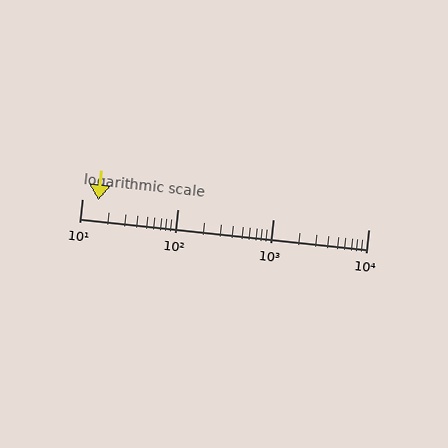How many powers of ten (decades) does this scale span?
The scale spans 3 decades, from 10 to 10000.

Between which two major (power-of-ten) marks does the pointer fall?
The pointer is between 10 and 100.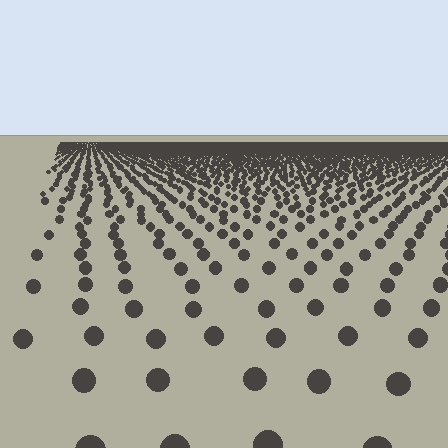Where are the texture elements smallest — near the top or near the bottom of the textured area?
Near the top.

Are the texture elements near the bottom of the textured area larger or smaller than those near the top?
Larger. Near the bottom, elements are closer to the viewer and appear at a bigger on-screen size.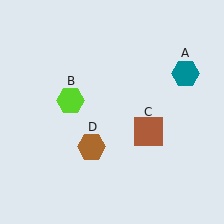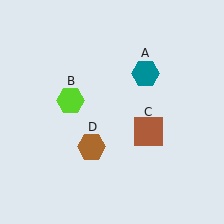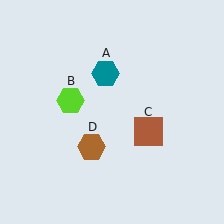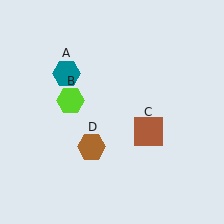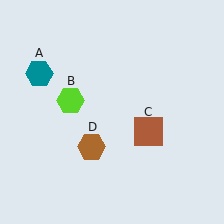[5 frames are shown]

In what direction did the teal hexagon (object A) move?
The teal hexagon (object A) moved left.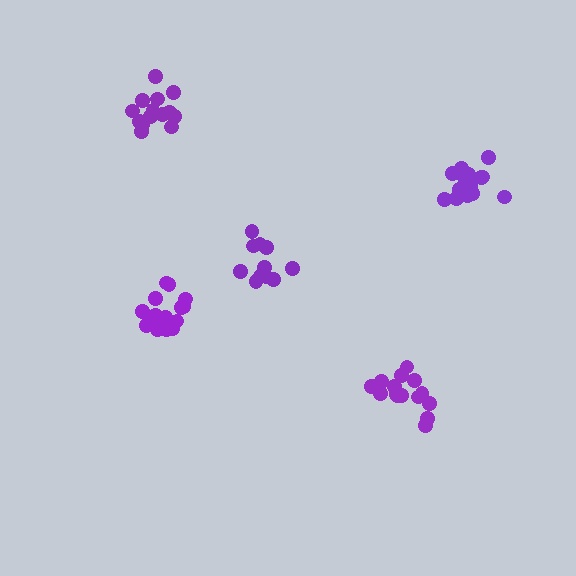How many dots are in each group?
Group 1: 14 dots, Group 2: 15 dots, Group 3: 16 dots, Group 4: 16 dots, Group 5: 11 dots (72 total).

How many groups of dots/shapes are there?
There are 5 groups.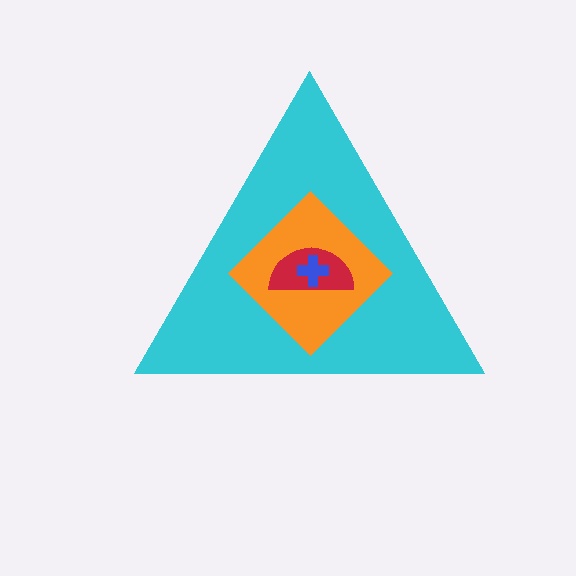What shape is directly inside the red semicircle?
The blue cross.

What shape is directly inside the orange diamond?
The red semicircle.